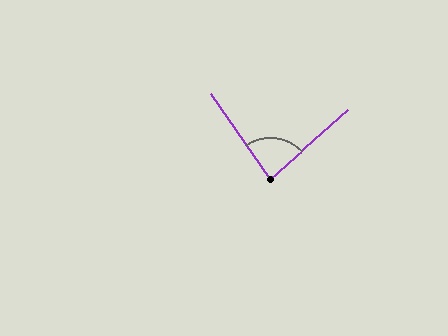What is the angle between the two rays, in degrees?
Approximately 83 degrees.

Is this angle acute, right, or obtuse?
It is acute.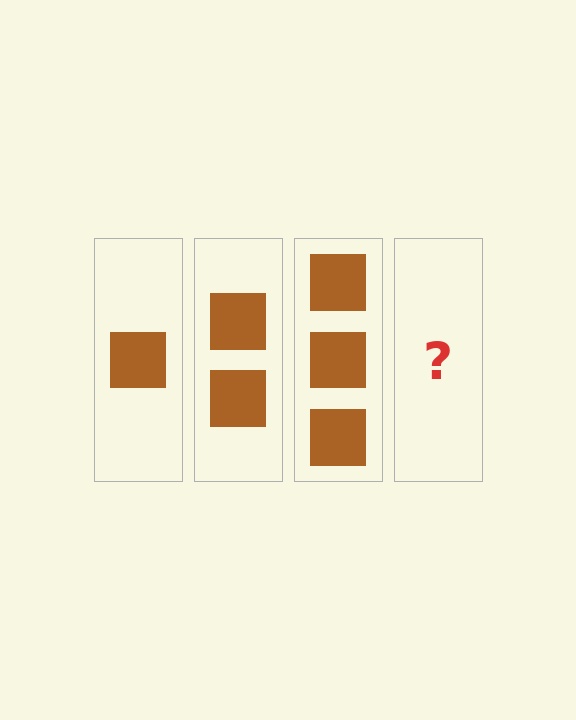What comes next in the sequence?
The next element should be 4 squares.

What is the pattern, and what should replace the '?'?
The pattern is that each step adds one more square. The '?' should be 4 squares.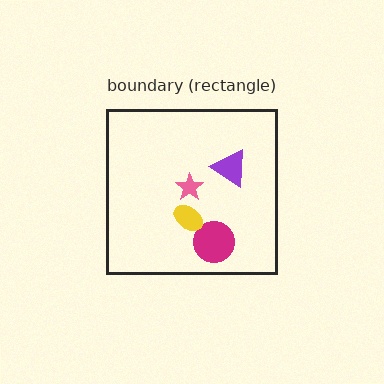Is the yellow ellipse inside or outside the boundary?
Inside.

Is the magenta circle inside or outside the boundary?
Inside.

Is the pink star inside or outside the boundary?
Inside.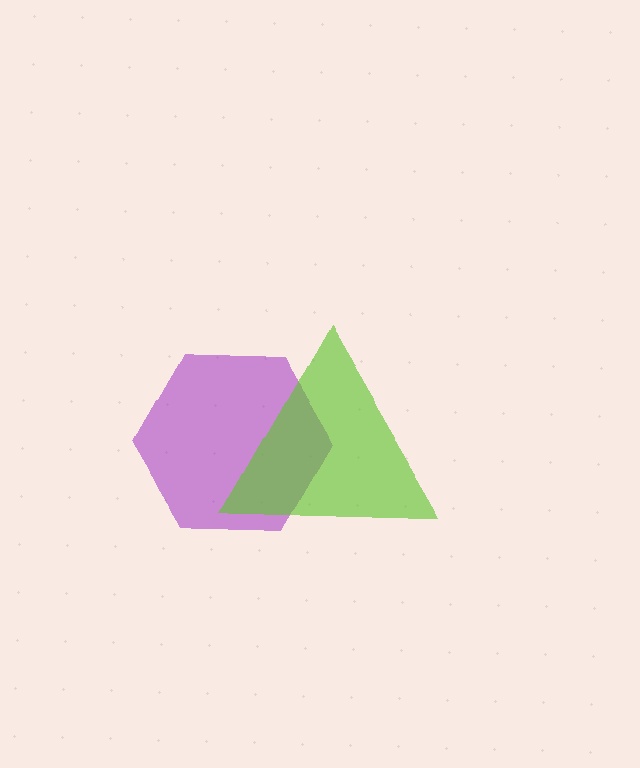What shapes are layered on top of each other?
The layered shapes are: a purple hexagon, a lime triangle.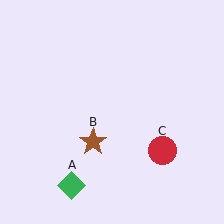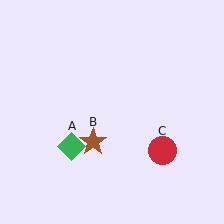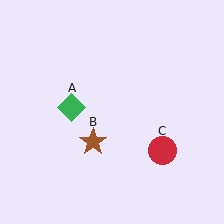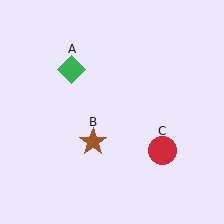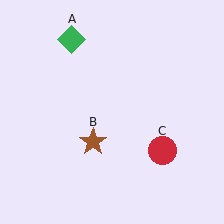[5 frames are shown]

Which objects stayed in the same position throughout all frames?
Brown star (object B) and red circle (object C) remained stationary.